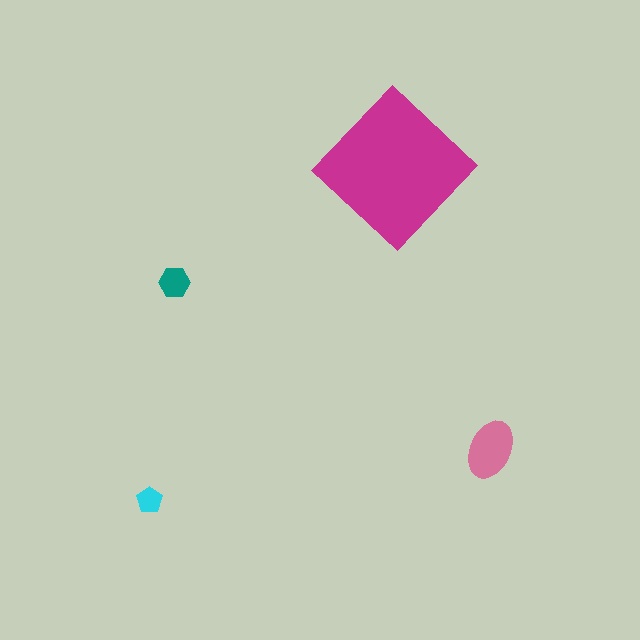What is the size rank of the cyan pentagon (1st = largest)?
4th.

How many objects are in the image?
There are 4 objects in the image.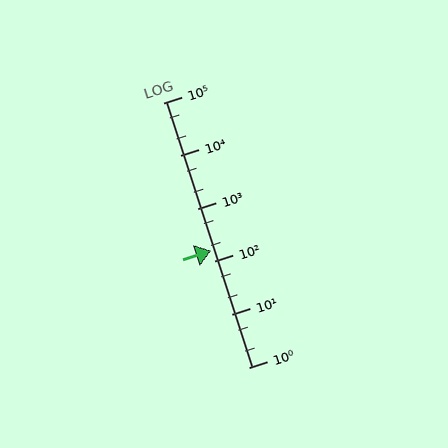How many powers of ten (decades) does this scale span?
The scale spans 5 decades, from 1 to 100000.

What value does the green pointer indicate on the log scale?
The pointer indicates approximately 160.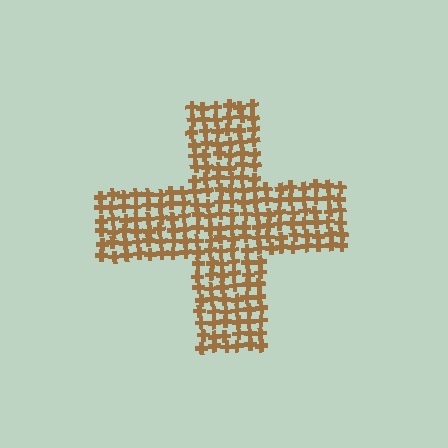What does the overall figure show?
The overall figure shows a cross.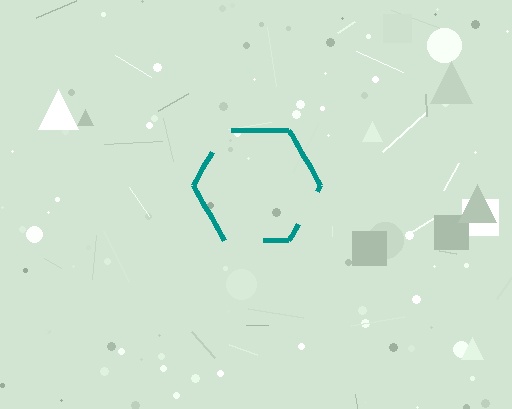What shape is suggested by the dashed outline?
The dashed outline suggests a hexagon.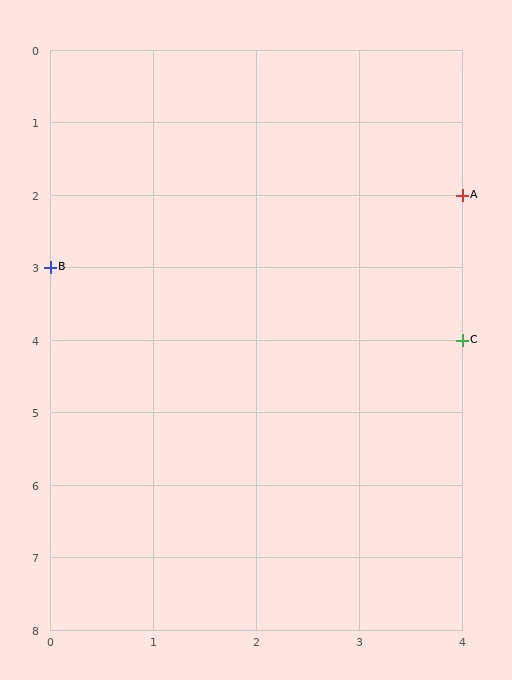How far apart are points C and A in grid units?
Points C and A are 2 rows apart.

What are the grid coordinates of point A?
Point A is at grid coordinates (4, 2).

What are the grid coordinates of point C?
Point C is at grid coordinates (4, 4).